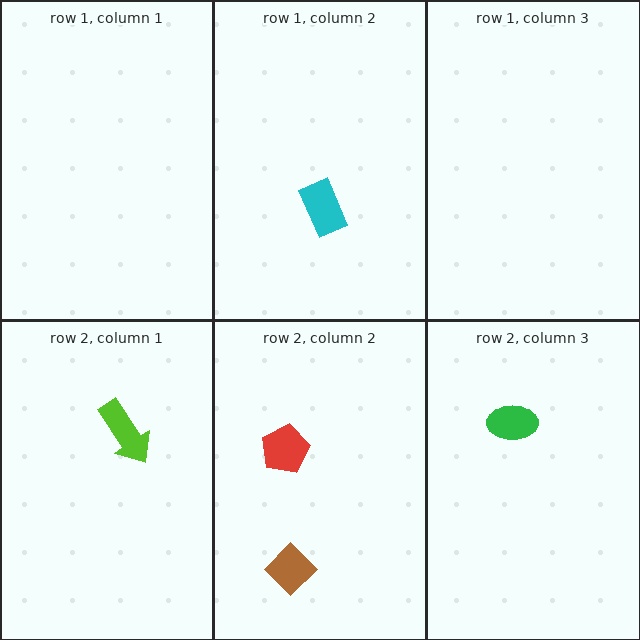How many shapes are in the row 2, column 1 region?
1.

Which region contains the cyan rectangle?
The row 1, column 2 region.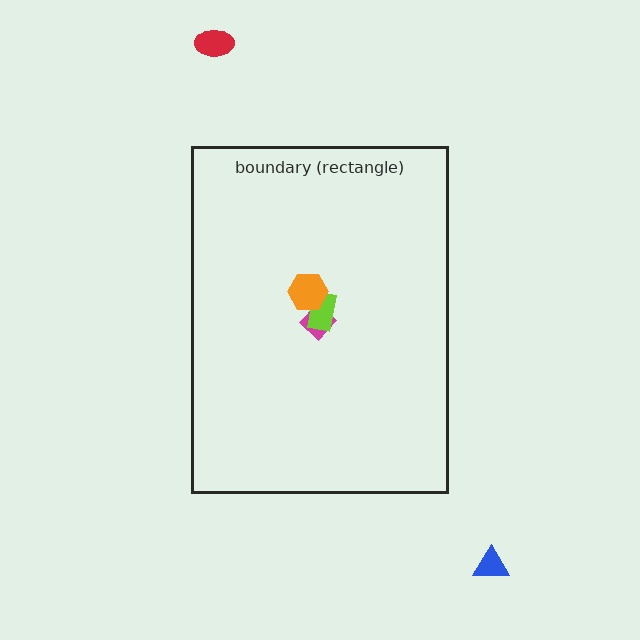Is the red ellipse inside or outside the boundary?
Outside.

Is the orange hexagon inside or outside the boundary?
Inside.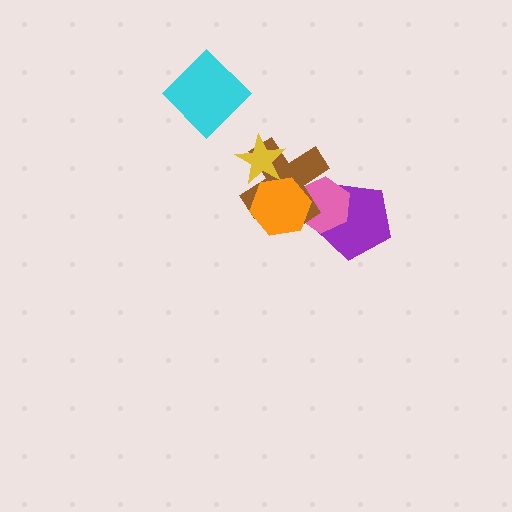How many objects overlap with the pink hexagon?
3 objects overlap with the pink hexagon.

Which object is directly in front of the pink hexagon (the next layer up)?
The brown cross is directly in front of the pink hexagon.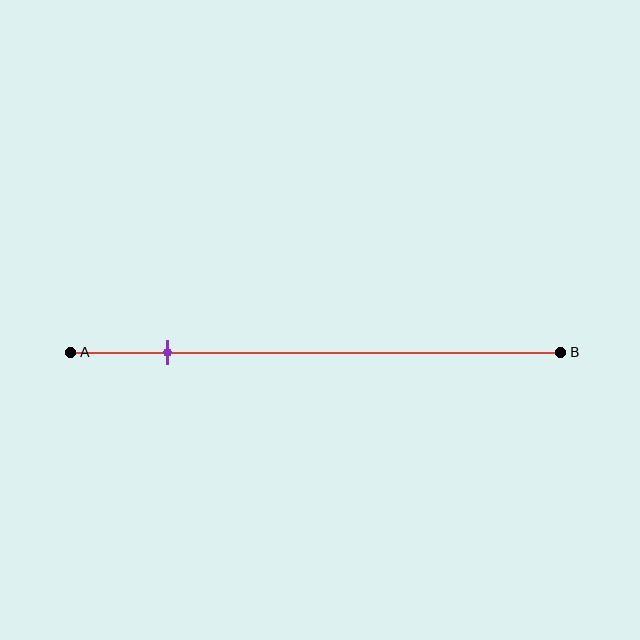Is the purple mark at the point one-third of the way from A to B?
No, the mark is at about 20% from A, not at the 33% one-third point.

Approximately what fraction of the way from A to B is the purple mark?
The purple mark is approximately 20% of the way from A to B.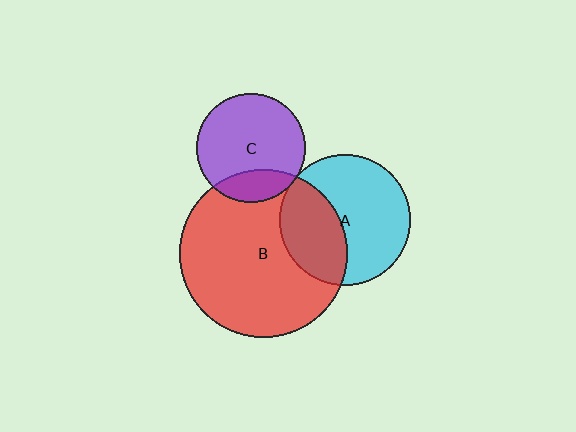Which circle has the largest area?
Circle B (red).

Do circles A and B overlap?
Yes.